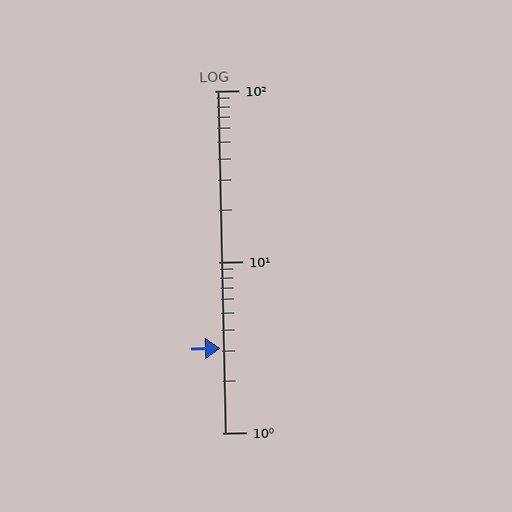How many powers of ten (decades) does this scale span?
The scale spans 2 decades, from 1 to 100.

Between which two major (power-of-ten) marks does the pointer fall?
The pointer is between 1 and 10.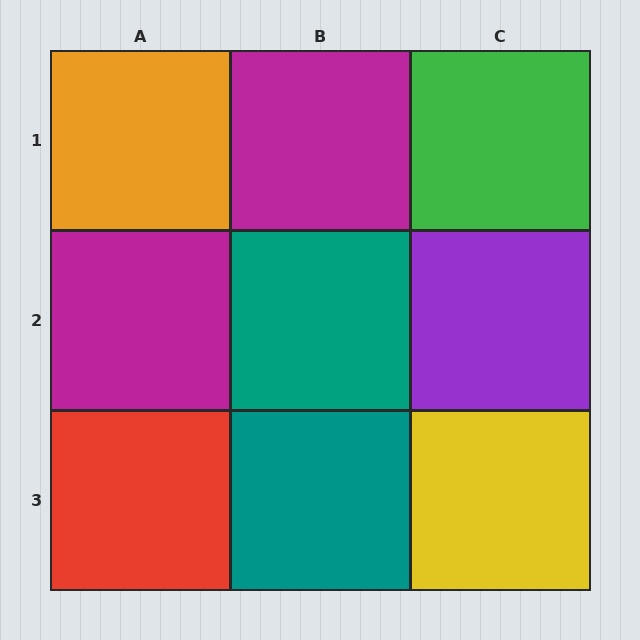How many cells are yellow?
1 cell is yellow.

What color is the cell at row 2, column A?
Magenta.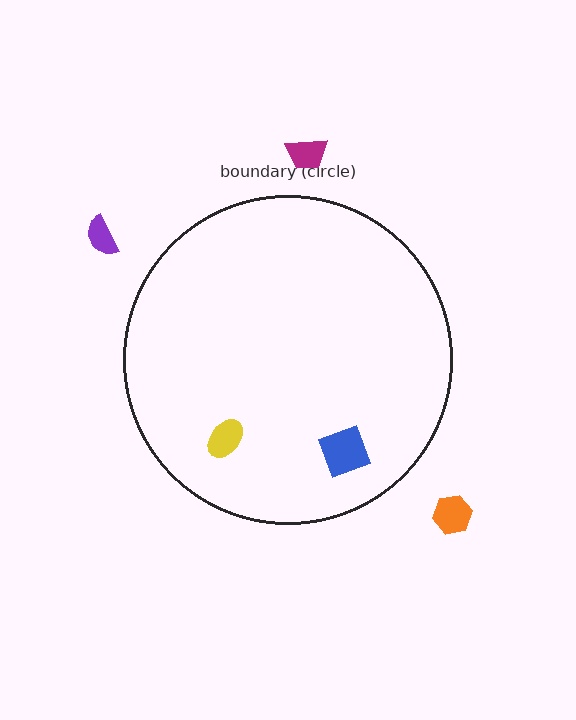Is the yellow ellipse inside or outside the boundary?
Inside.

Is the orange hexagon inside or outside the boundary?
Outside.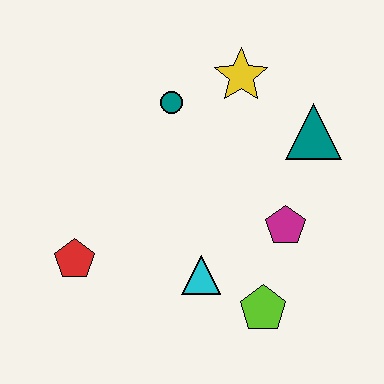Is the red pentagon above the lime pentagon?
Yes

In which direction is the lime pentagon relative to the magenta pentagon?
The lime pentagon is below the magenta pentagon.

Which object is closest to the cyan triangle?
The lime pentagon is closest to the cyan triangle.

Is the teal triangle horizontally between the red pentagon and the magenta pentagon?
No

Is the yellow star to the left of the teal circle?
No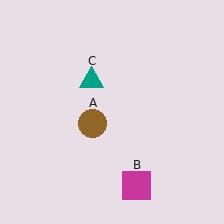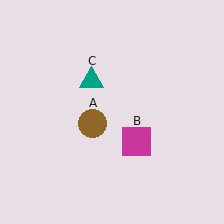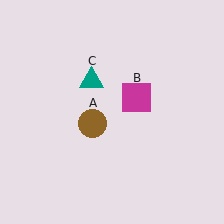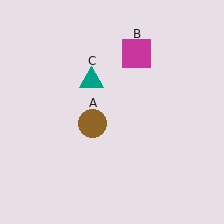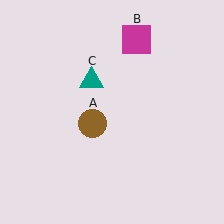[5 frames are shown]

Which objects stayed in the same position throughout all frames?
Brown circle (object A) and teal triangle (object C) remained stationary.